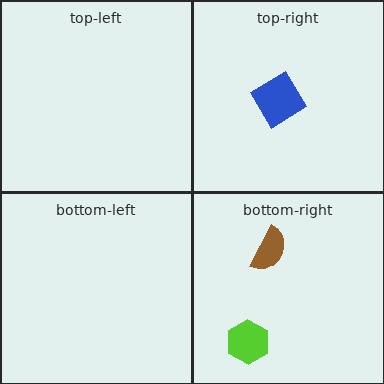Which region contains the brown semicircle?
The bottom-right region.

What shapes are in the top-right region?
The blue diamond.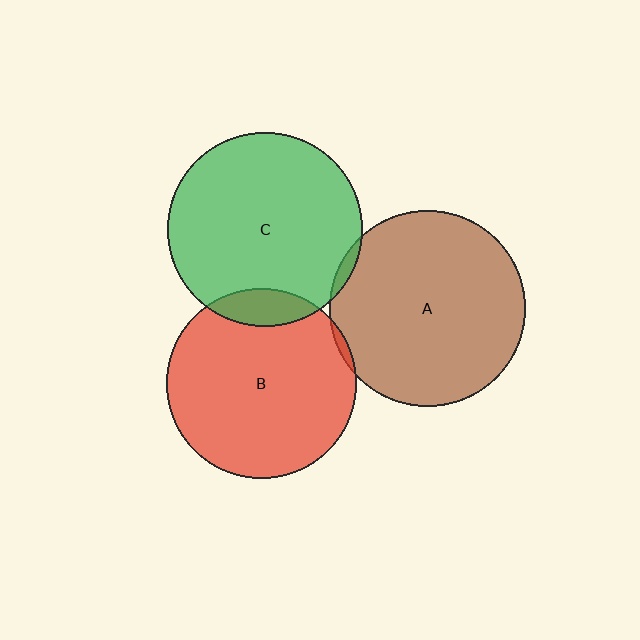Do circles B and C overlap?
Yes.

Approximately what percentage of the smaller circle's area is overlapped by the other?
Approximately 10%.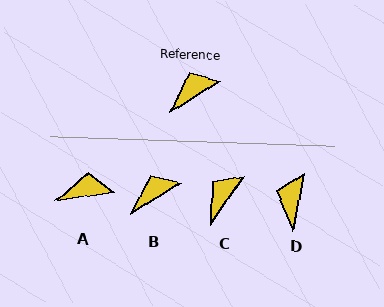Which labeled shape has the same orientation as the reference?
B.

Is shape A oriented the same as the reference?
No, it is off by about 24 degrees.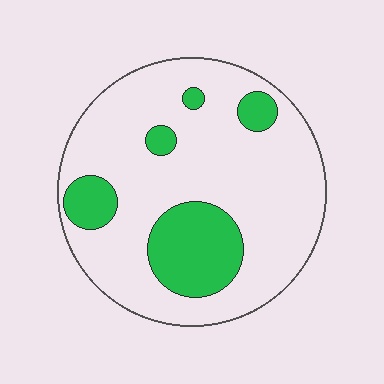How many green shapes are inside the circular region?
5.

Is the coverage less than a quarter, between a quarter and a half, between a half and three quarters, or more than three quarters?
Less than a quarter.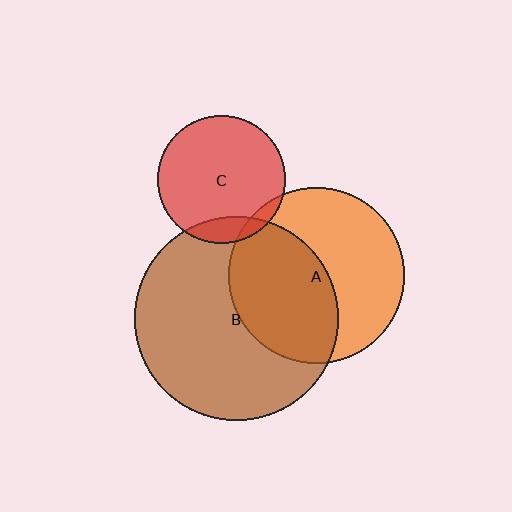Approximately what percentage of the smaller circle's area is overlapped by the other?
Approximately 50%.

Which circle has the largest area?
Circle B (brown).